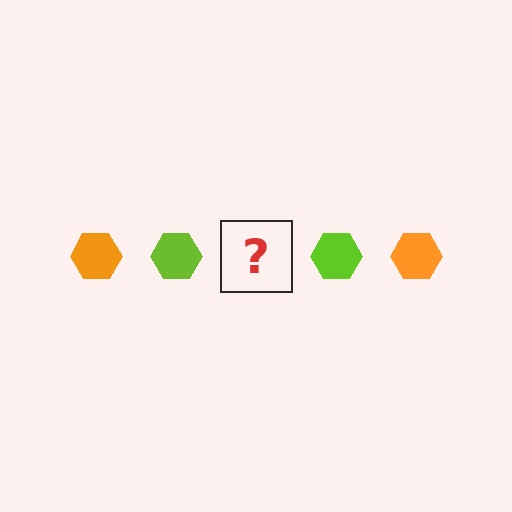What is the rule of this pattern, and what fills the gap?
The rule is that the pattern cycles through orange, lime hexagons. The gap should be filled with an orange hexagon.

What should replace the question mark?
The question mark should be replaced with an orange hexagon.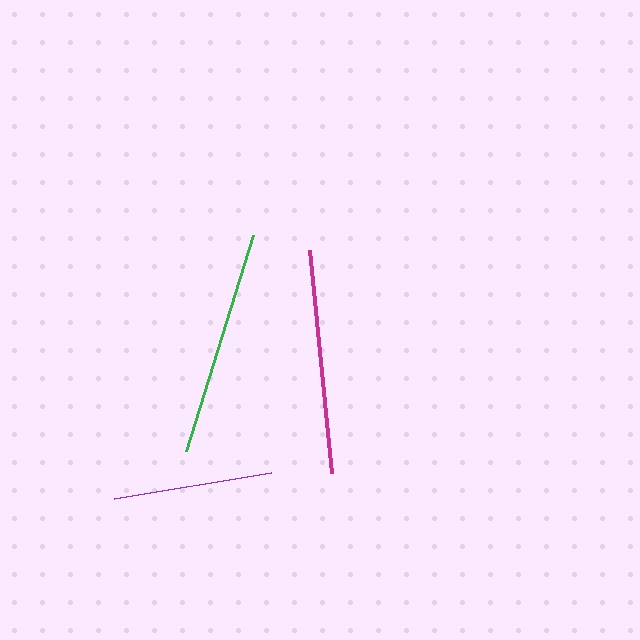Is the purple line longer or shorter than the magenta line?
The magenta line is longer than the purple line.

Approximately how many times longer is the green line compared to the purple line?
The green line is approximately 1.4 times the length of the purple line.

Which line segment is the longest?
The green line is the longest at approximately 227 pixels.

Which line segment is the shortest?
The purple line is the shortest at approximately 159 pixels.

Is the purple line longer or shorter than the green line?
The green line is longer than the purple line.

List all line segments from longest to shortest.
From longest to shortest: green, magenta, purple.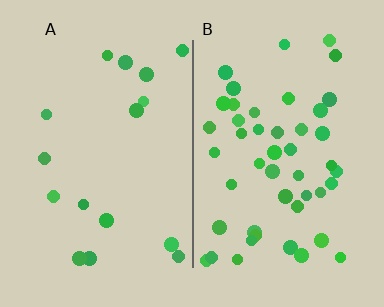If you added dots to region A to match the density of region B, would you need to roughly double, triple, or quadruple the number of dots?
Approximately triple.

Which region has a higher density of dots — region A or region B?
B (the right).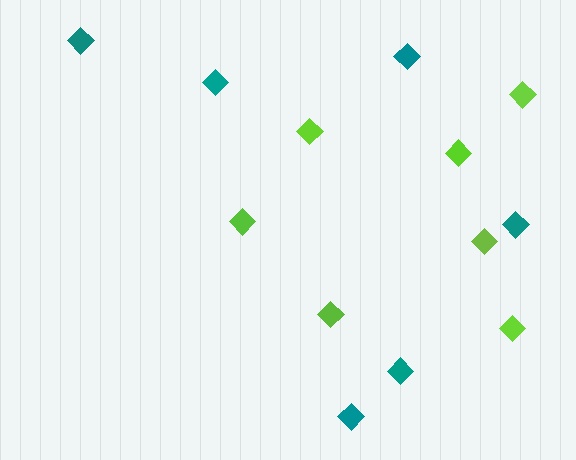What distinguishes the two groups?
There are 2 groups: one group of teal diamonds (6) and one group of lime diamonds (7).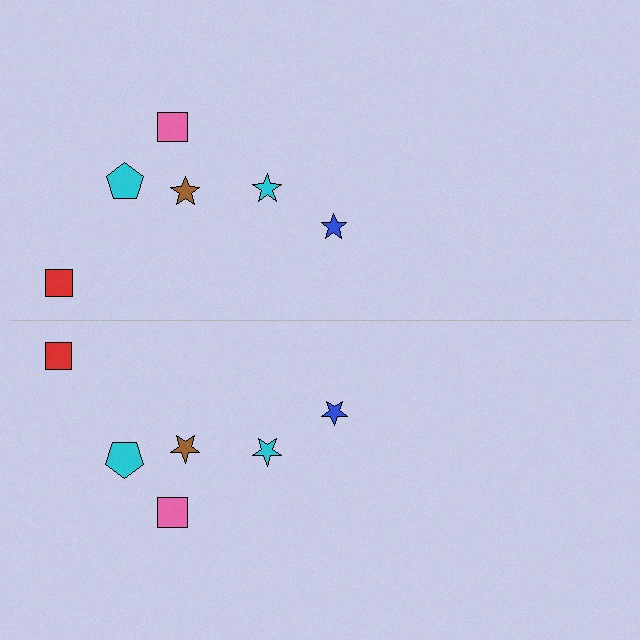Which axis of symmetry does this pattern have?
The pattern has a horizontal axis of symmetry running through the center of the image.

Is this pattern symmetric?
Yes, this pattern has bilateral (reflection) symmetry.